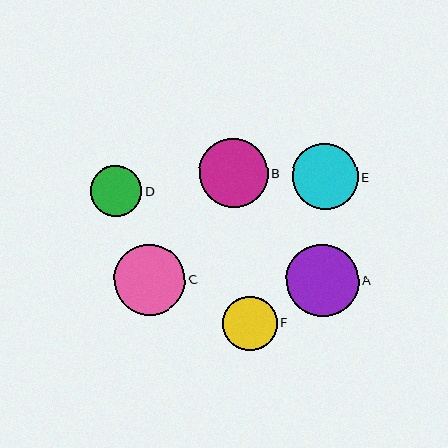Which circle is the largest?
Circle A is the largest with a size of approximately 72 pixels.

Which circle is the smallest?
Circle D is the smallest with a size of approximately 51 pixels.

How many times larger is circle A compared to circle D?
Circle A is approximately 1.4 times the size of circle D.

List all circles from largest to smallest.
From largest to smallest: A, C, B, E, F, D.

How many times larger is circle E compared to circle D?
Circle E is approximately 1.3 times the size of circle D.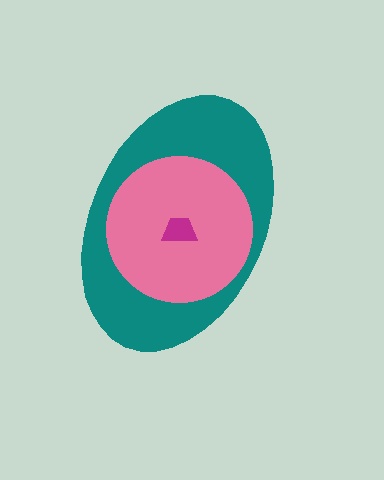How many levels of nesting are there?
3.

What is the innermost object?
The magenta trapezoid.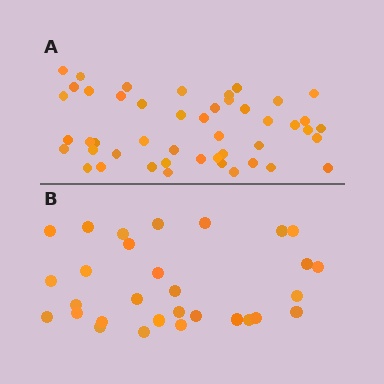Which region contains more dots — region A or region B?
Region A (the top region) has more dots.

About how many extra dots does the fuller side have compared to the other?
Region A has approximately 15 more dots than region B.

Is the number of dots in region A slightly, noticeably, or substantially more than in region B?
Region A has substantially more. The ratio is roughly 1.6 to 1.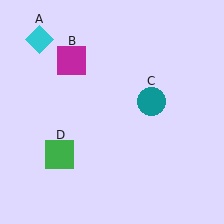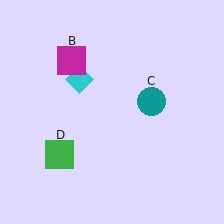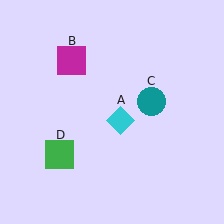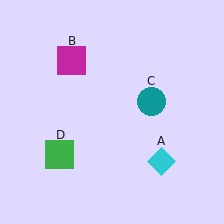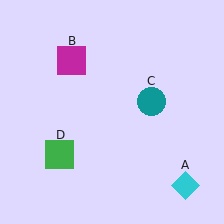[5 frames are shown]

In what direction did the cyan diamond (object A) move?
The cyan diamond (object A) moved down and to the right.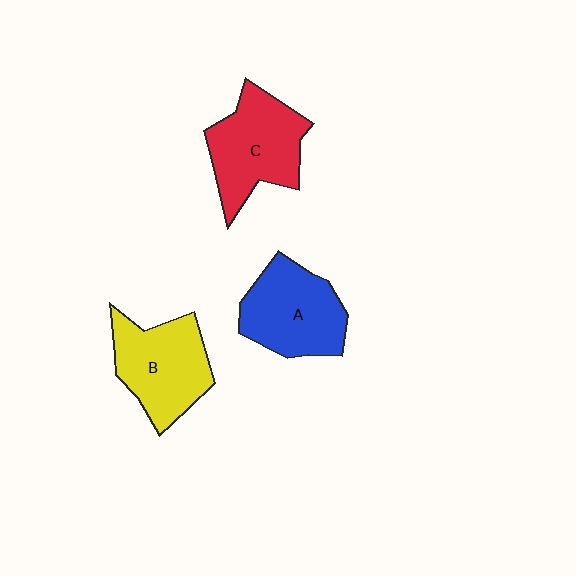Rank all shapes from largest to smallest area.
From largest to smallest: C (red), B (yellow), A (blue).